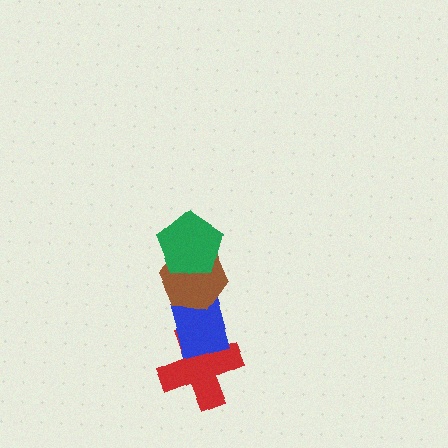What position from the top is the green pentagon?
The green pentagon is 1st from the top.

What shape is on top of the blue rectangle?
The brown hexagon is on top of the blue rectangle.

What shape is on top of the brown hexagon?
The green pentagon is on top of the brown hexagon.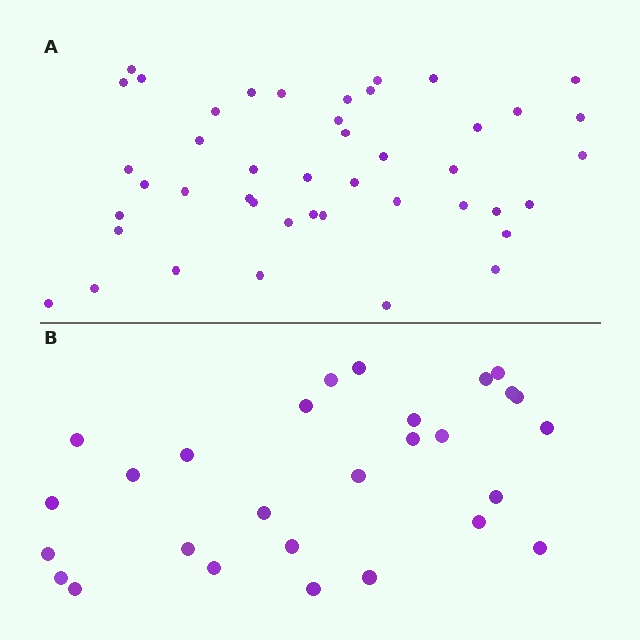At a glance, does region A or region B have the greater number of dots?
Region A (the top region) has more dots.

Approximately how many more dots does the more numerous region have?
Region A has approximately 15 more dots than region B.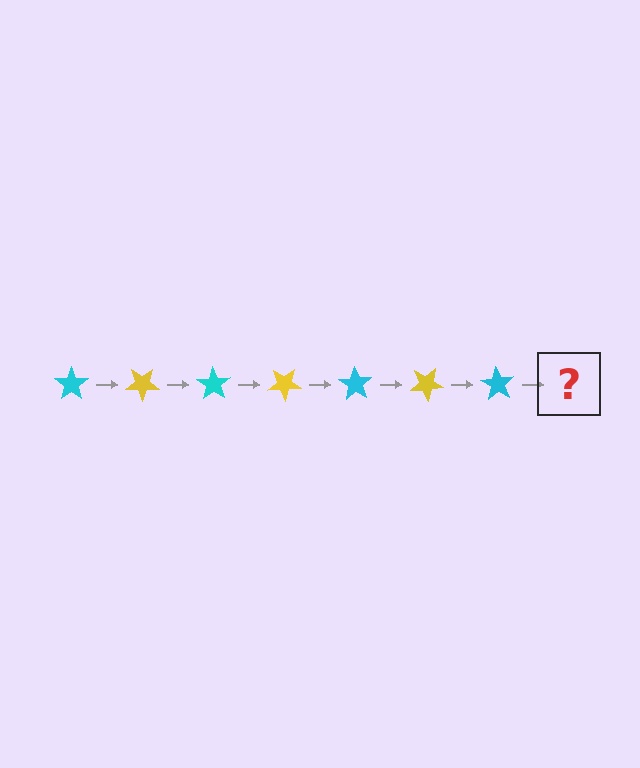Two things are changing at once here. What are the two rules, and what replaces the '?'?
The two rules are that it rotates 35 degrees each step and the color cycles through cyan and yellow. The '?' should be a yellow star, rotated 245 degrees from the start.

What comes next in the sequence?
The next element should be a yellow star, rotated 245 degrees from the start.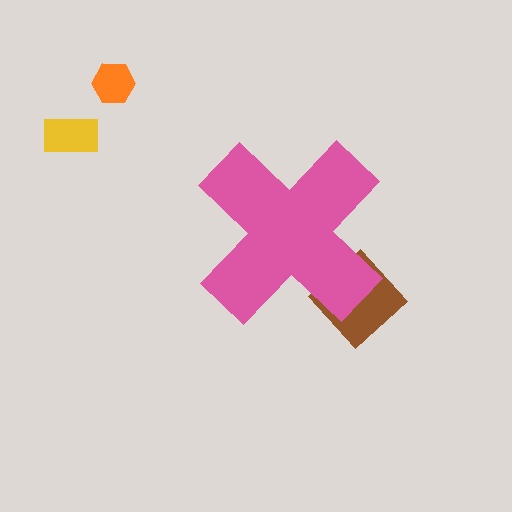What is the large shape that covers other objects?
A pink cross.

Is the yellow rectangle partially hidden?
No, the yellow rectangle is fully visible.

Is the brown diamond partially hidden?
Yes, the brown diamond is partially hidden behind the pink cross.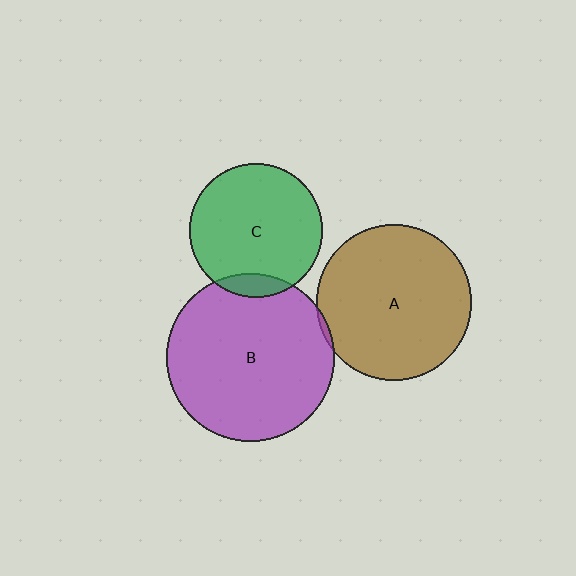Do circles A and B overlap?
Yes.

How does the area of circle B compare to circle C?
Approximately 1.6 times.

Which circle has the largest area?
Circle B (purple).